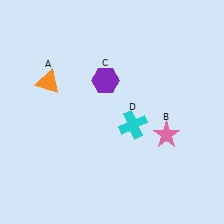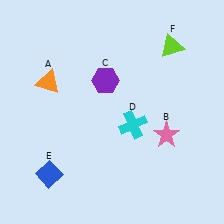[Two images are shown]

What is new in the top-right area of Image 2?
A lime triangle (F) was added in the top-right area of Image 2.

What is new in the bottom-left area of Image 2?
A blue diamond (E) was added in the bottom-left area of Image 2.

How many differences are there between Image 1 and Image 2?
There are 2 differences between the two images.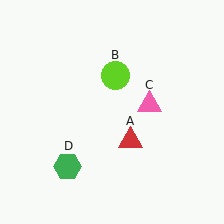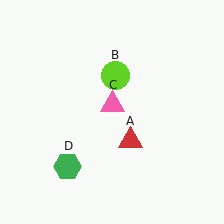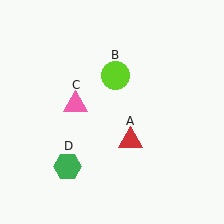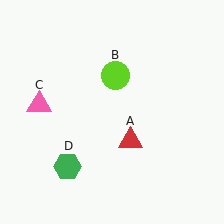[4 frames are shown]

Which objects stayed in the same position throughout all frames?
Red triangle (object A) and lime circle (object B) and green hexagon (object D) remained stationary.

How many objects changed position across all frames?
1 object changed position: pink triangle (object C).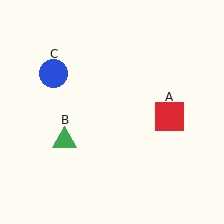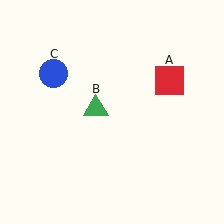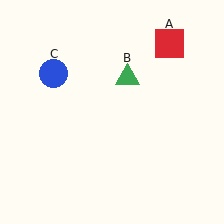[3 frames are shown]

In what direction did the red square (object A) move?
The red square (object A) moved up.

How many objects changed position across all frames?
2 objects changed position: red square (object A), green triangle (object B).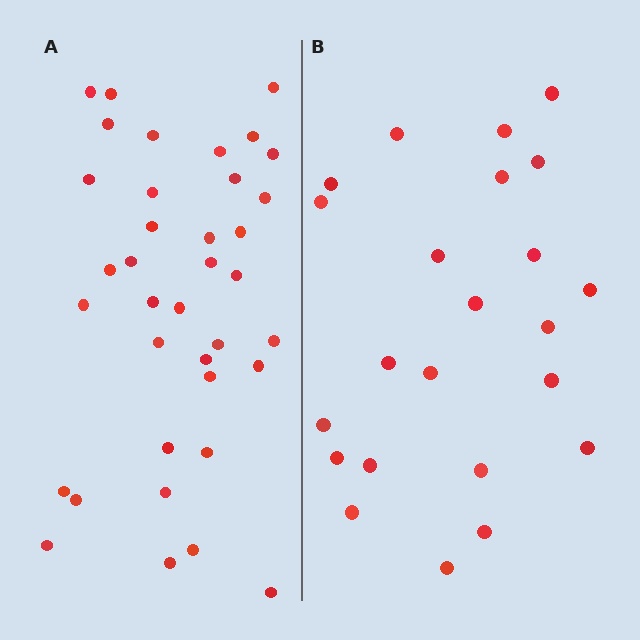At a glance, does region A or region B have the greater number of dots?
Region A (the left region) has more dots.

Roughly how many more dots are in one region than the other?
Region A has approximately 15 more dots than region B.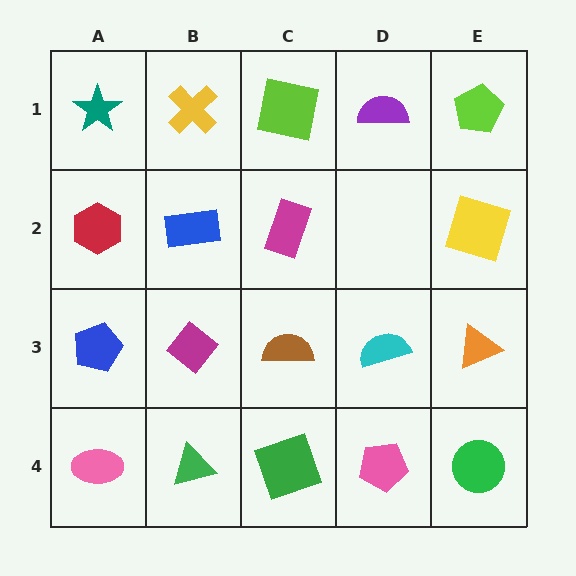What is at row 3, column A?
A blue pentagon.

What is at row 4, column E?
A green circle.